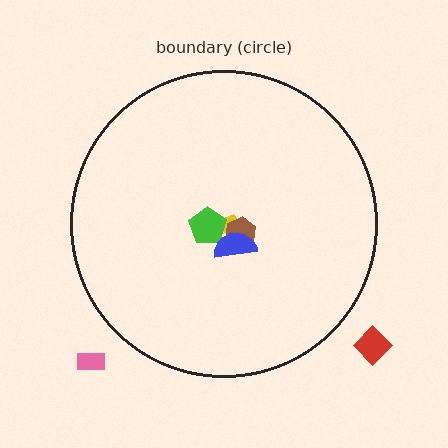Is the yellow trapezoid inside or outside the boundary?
Inside.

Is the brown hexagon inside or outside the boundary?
Inside.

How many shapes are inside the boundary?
4 inside, 2 outside.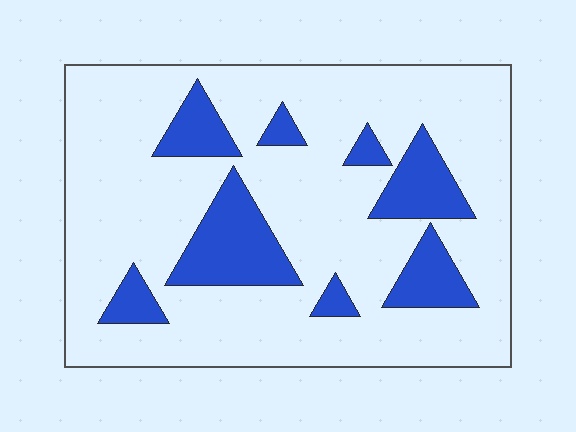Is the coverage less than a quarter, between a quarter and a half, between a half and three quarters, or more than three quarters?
Less than a quarter.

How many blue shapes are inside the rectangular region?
8.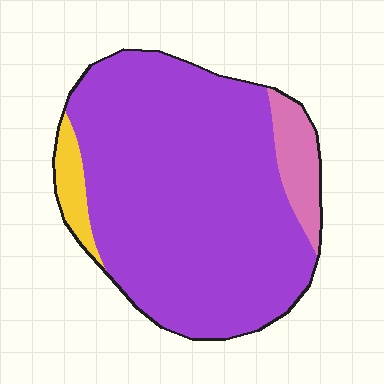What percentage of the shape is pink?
Pink takes up less than a quarter of the shape.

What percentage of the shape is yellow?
Yellow covers 6% of the shape.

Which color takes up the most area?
Purple, at roughly 85%.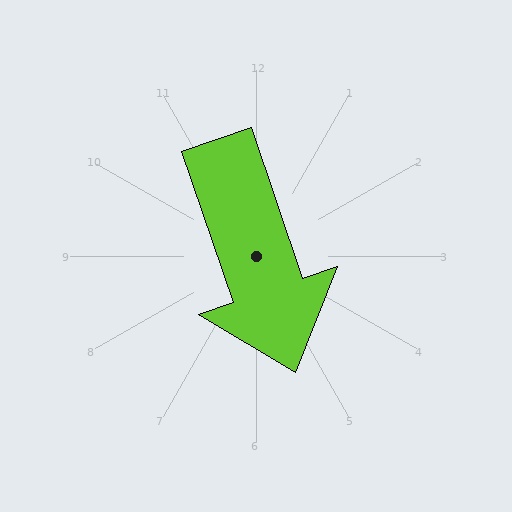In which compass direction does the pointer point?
South.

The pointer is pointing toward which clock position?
Roughly 5 o'clock.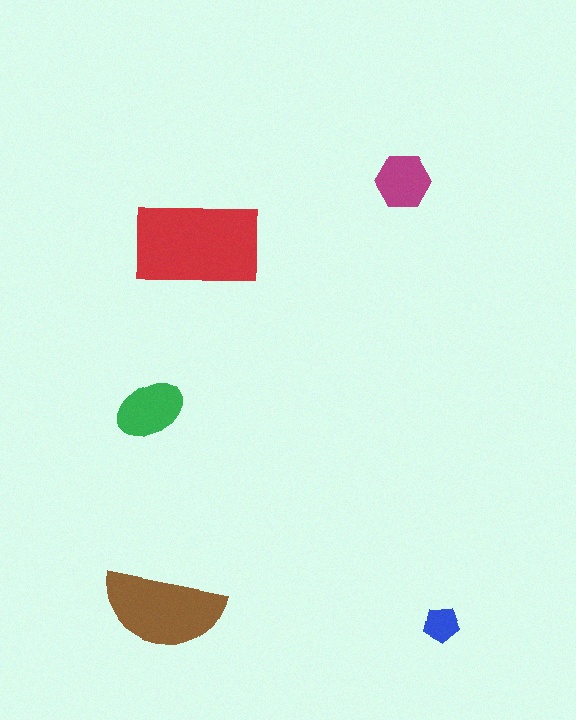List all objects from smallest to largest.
The blue pentagon, the magenta hexagon, the green ellipse, the brown semicircle, the red rectangle.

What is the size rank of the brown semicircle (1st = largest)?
2nd.